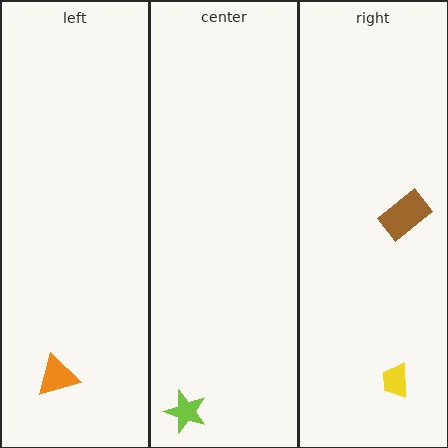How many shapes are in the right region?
2.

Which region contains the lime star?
The center region.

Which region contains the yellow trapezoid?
The right region.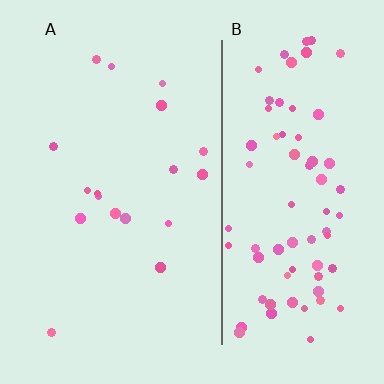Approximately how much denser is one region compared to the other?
Approximately 4.5× — region B over region A.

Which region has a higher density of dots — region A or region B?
B (the right).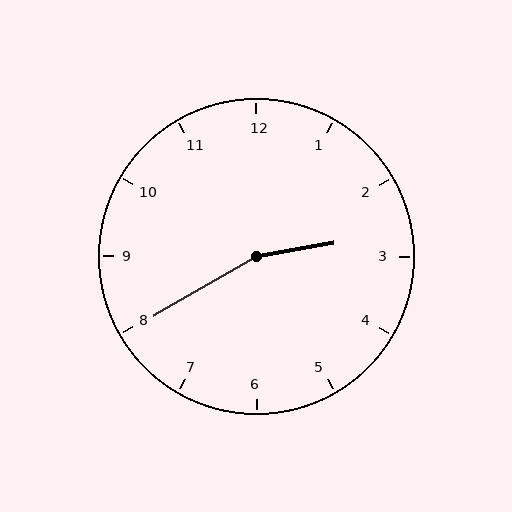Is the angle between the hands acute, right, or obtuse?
It is obtuse.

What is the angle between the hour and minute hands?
Approximately 160 degrees.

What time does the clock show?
2:40.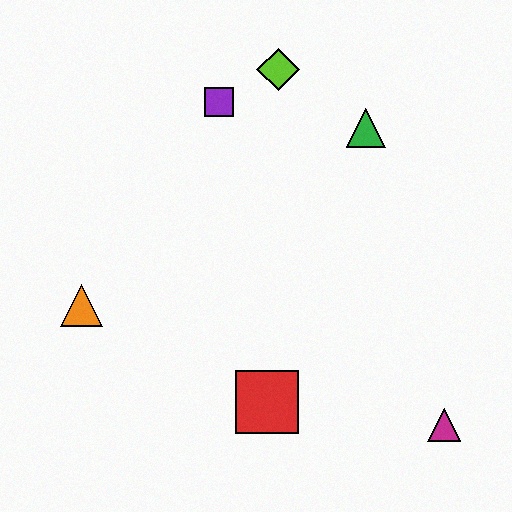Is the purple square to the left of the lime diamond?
Yes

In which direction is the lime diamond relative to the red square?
The lime diamond is above the red square.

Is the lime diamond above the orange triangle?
Yes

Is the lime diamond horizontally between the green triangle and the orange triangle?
Yes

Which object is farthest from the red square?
The lime diamond is farthest from the red square.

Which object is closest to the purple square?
The lime diamond is closest to the purple square.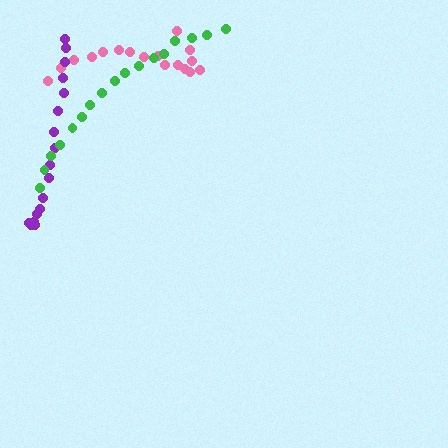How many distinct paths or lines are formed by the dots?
There are 3 distinct paths.